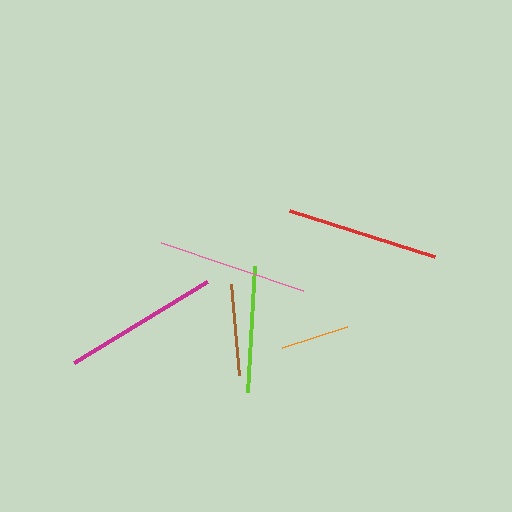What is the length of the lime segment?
The lime segment is approximately 127 pixels long.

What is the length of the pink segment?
The pink segment is approximately 150 pixels long.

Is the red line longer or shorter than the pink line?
The red line is longer than the pink line.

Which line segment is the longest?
The magenta line is the longest at approximately 156 pixels.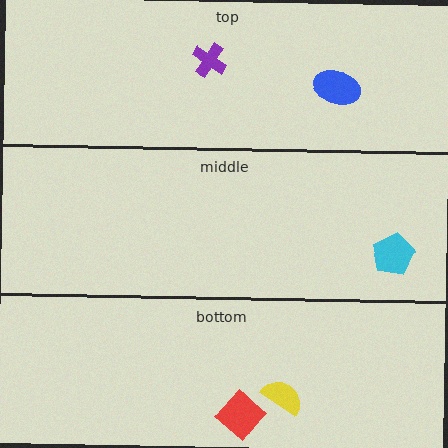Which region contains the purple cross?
The top region.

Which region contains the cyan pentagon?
The middle region.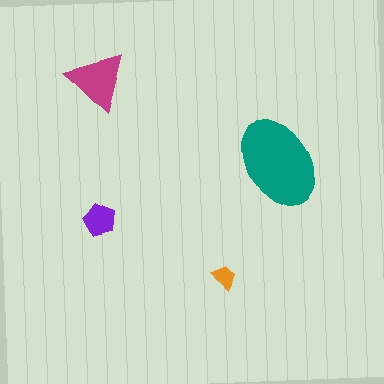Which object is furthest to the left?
The purple pentagon is leftmost.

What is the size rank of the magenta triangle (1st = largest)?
2nd.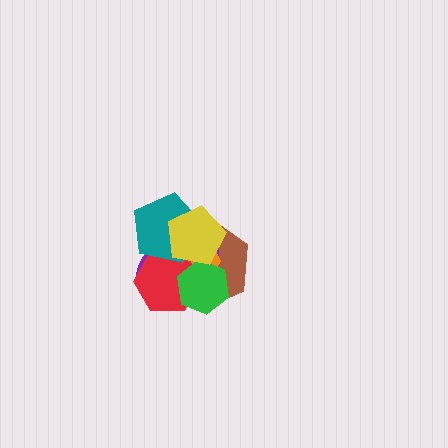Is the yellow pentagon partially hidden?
No, no other shape covers it.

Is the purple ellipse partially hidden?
Yes, it is partially covered by another shape.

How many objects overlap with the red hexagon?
6 objects overlap with the red hexagon.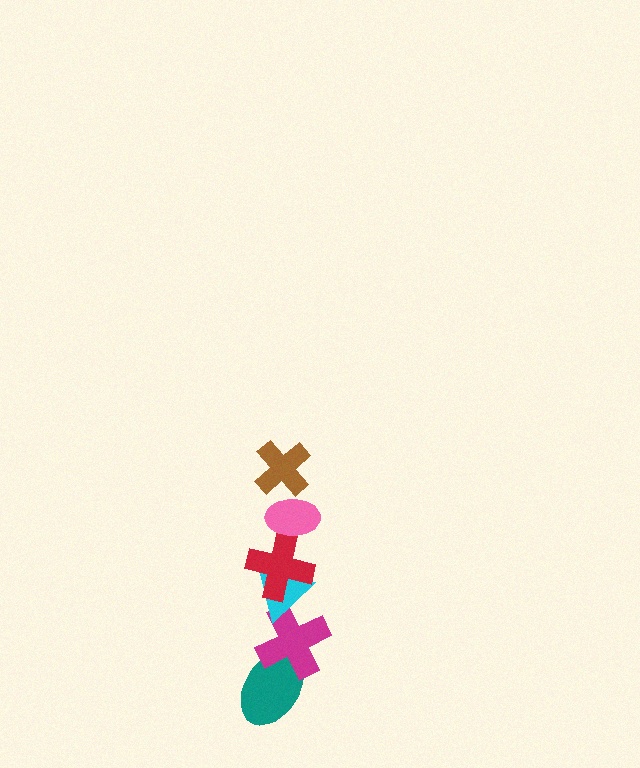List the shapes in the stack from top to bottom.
From top to bottom: the brown cross, the pink ellipse, the red cross, the cyan triangle, the magenta cross, the teal ellipse.